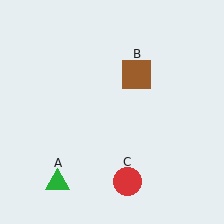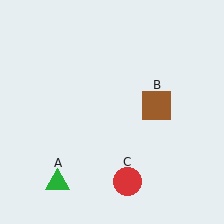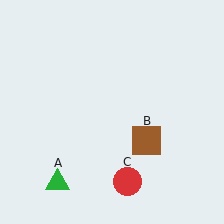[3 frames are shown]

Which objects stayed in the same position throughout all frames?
Green triangle (object A) and red circle (object C) remained stationary.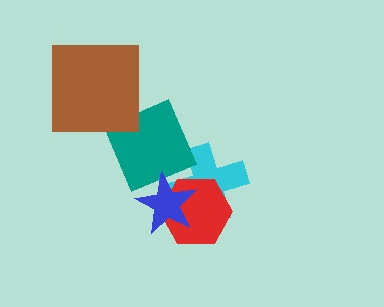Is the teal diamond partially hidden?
Yes, it is partially covered by another shape.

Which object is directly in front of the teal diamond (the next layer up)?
The brown square is directly in front of the teal diamond.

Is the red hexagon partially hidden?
Yes, it is partially covered by another shape.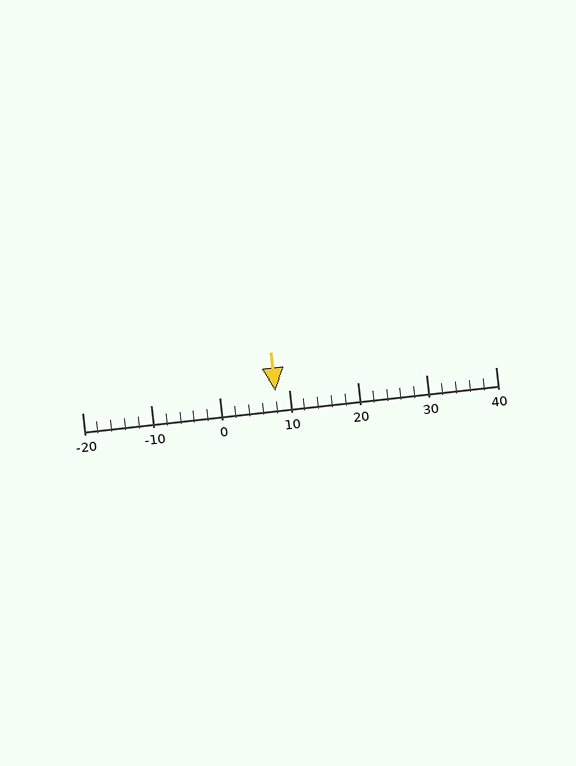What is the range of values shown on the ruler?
The ruler shows values from -20 to 40.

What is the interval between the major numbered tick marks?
The major tick marks are spaced 10 units apart.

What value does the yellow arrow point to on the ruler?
The yellow arrow points to approximately 8.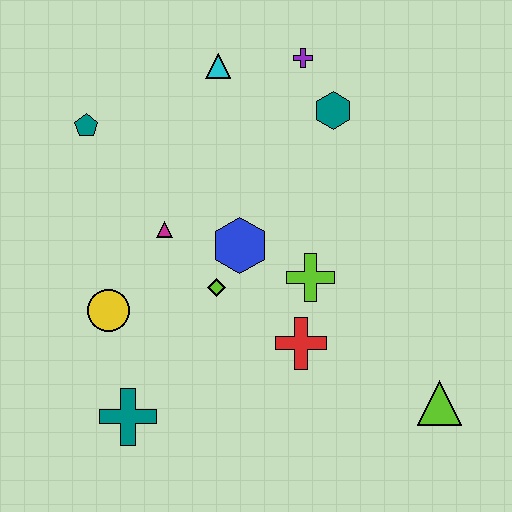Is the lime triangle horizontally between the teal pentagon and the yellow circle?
No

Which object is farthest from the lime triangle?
The teal pentagon is farthest from the lime triangle.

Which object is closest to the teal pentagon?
The magenta triangle is closest to the teal pentagon.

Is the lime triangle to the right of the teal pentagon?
Yes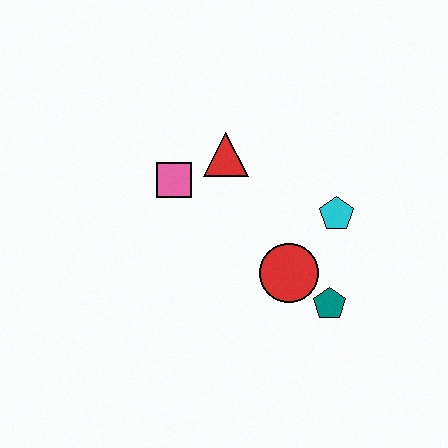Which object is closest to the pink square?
The red triangle is closest to the pink square.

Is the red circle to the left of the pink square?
No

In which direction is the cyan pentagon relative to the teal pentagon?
The cyan pentagon is above the teal pentagon.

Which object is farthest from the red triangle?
The teal pentagon is farthest from the red triangle.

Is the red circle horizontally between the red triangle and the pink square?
No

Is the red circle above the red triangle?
No